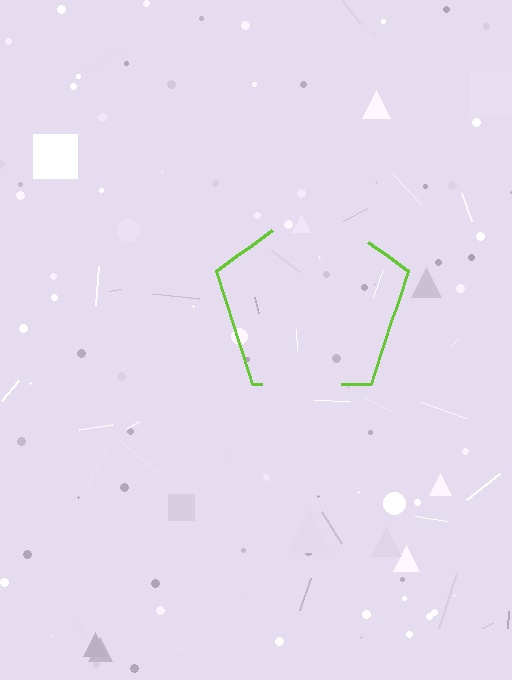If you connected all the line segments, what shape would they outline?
They would outline a pentagon.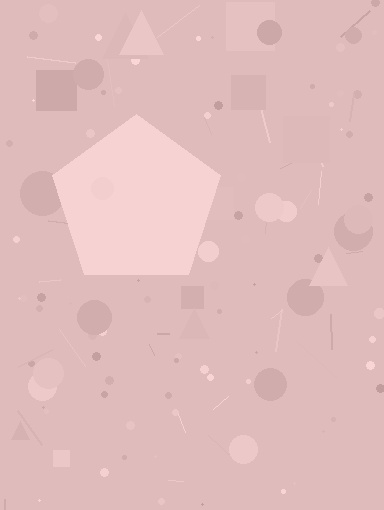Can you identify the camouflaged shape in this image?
The camouflaged shape is a pentagon.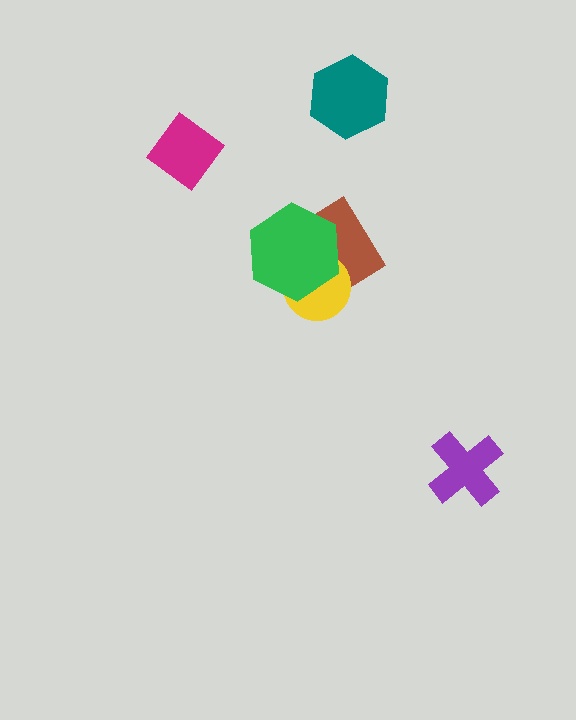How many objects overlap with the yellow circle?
2 objects overlap with the yellow circle.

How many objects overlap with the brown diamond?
2 objects overlap with the brown diamond.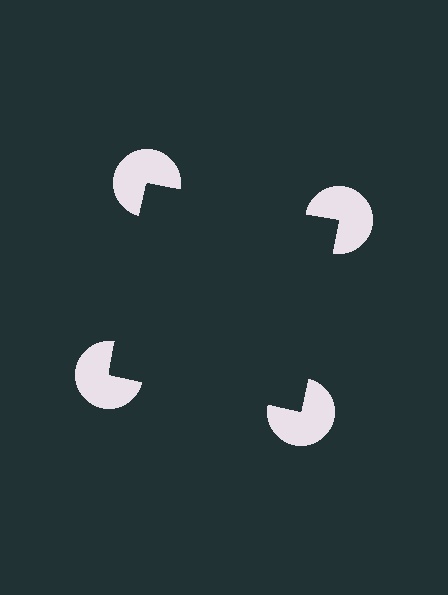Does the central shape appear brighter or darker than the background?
It typically appears slightly darker than the background, even though no actual brightness change is drawn.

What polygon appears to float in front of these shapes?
An illusory square — its edges are inferred from the aligned wedge cuts in the pac-man discs, not physically drawn.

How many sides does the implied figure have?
4 sides.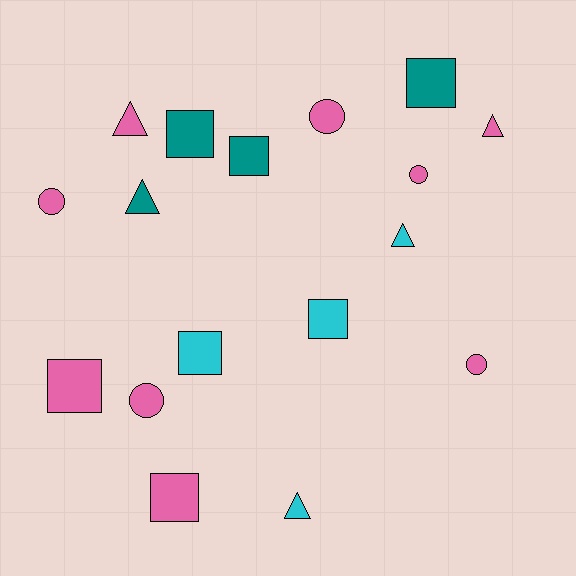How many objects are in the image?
There are 17 objects.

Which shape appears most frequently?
Square, with 7 objects.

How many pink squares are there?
There are 2 pink squares.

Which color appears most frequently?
Pink, with 9 objects.